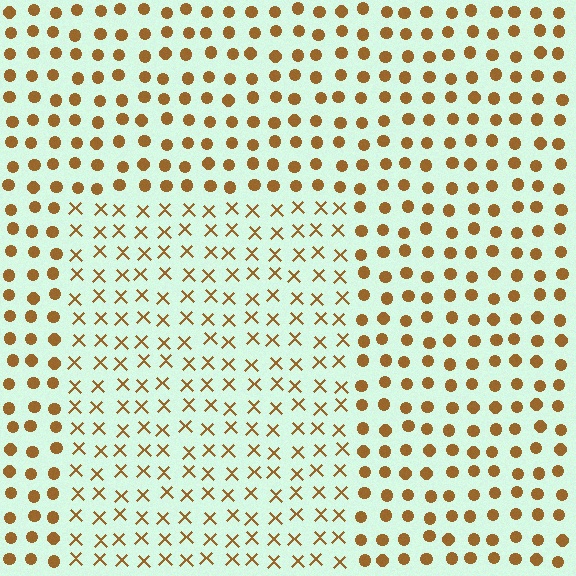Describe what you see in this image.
The image is filled with small brown elements arranged in a uniform grid. A rectangle-shaped region contains X marks, while the surrounding area contains circles. The boundary is defined purely by the change in element shape.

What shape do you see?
I see a rectangle.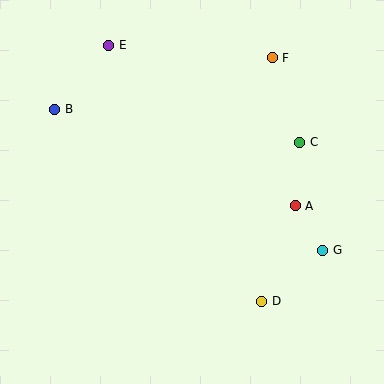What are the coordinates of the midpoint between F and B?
The midpoint between F and B is at (164, 84).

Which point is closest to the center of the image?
Point A at (295, 206) is closest to the center.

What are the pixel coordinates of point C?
Point C is at (300, 142).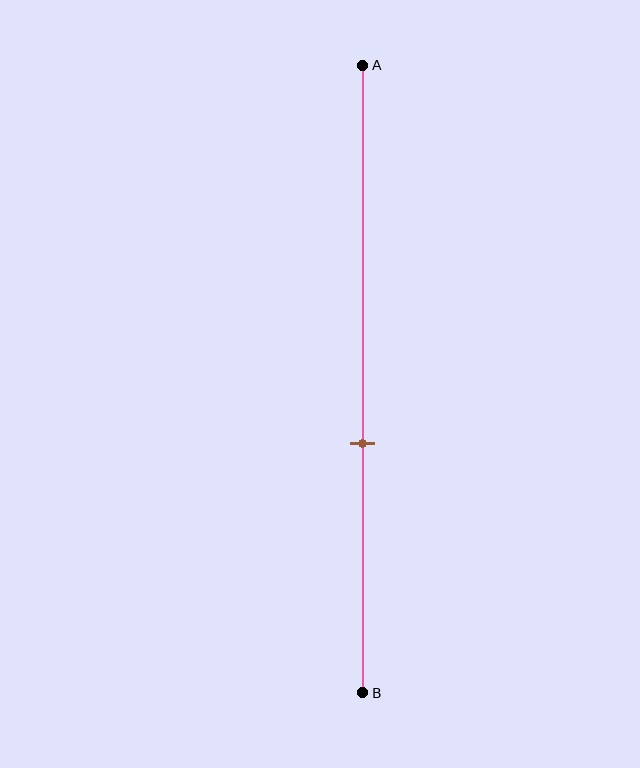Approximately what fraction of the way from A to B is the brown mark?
The brown mark is approximately 60% of the way from A to B.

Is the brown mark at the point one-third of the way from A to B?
No, the mark is at about 60% from A, not at the 33% one-third point.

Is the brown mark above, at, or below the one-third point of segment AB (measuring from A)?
The brown mark is below the one-third point of segment AB.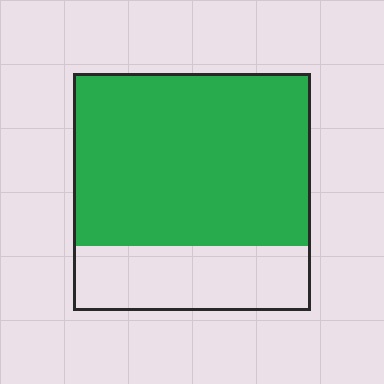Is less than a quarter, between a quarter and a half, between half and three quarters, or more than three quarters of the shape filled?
Between half and three quarters.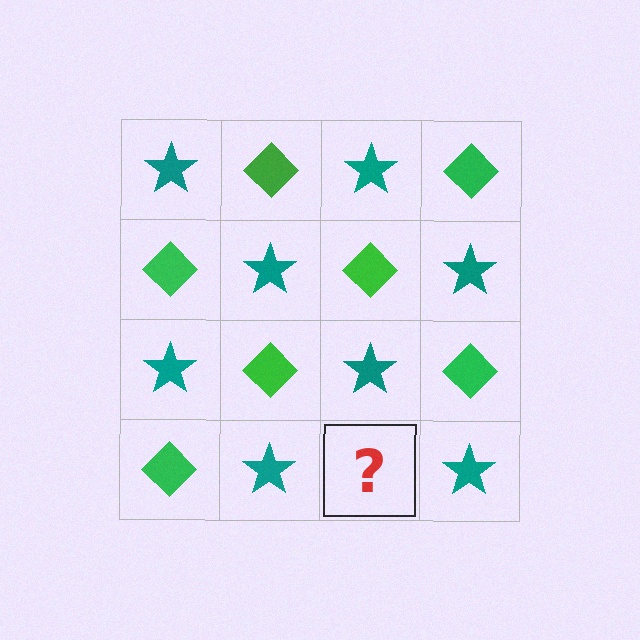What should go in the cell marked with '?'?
The missing cell should contain a green diamond.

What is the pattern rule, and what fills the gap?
The rule is that it alternates teal star and green diamond in a checkerboard pattern. The gap should be filled with a green diamond.